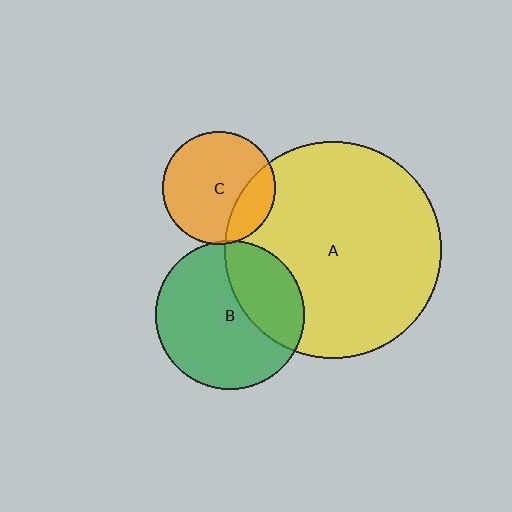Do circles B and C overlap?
Yes.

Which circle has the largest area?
Circle A (yellow).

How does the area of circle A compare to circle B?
Approximately 2.1 times.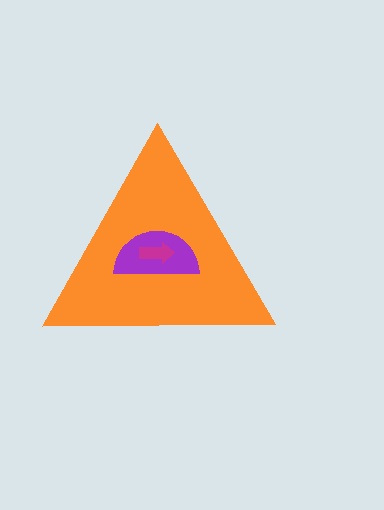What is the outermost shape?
The orange triangle.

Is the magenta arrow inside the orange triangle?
Yes.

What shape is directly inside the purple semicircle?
The magenta arrow.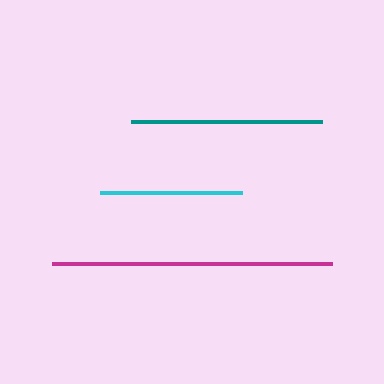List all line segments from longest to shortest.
From longest to shortest: magenta, teal, cyan.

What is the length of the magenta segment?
The magenta segment is approximately 280 pixels long.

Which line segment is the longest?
The magenta line is the longest at approximately 280 pixels.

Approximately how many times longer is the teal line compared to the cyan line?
The teal line is approximately 1.4 times the length of the cyan line.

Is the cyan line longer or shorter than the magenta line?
The magenta line is longer than the cyan line.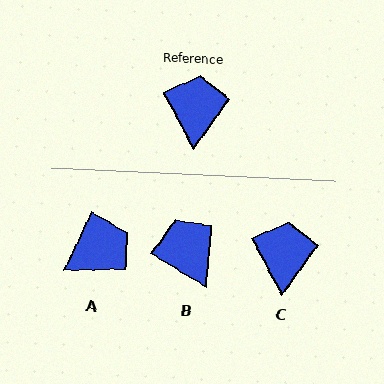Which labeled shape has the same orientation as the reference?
C.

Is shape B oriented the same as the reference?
No, it is off by about 30 degrees.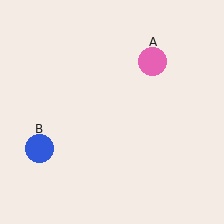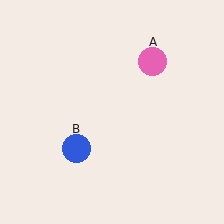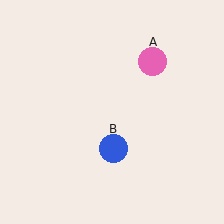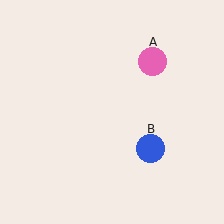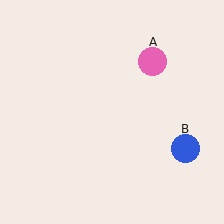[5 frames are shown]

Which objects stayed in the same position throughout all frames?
Pink circle (object A) remained stationary.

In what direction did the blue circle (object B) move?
The blue circle (object B) moved right.